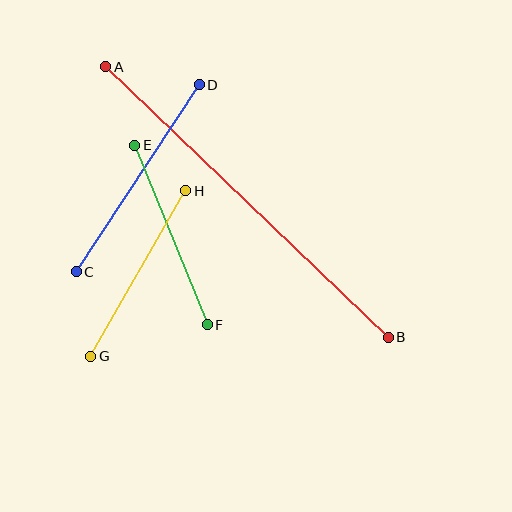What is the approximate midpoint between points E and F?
The midpoint is at approximately (171, 235) pixels.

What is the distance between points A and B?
The distance is approximately 391 pixels.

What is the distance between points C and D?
The distance is approximately 223 pixels.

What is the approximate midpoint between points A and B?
The midpoint is at approximately (247, 202) pixels.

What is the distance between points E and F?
The distance is approximately 194 pixels.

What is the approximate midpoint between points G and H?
The midpoint is at approximately (138, 273) pixels.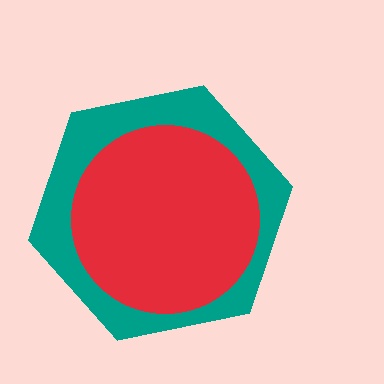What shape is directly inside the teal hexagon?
The red circle.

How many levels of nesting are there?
2.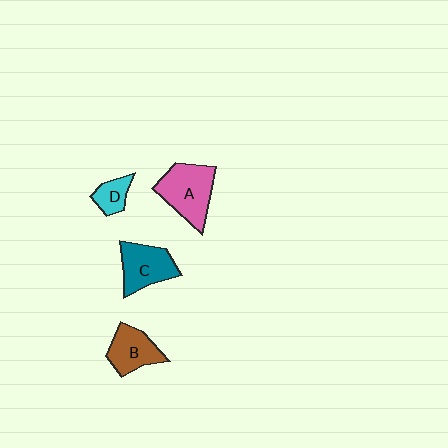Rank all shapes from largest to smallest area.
From largest to smallest: A (pink), C (teal), B (brown), D (cyan).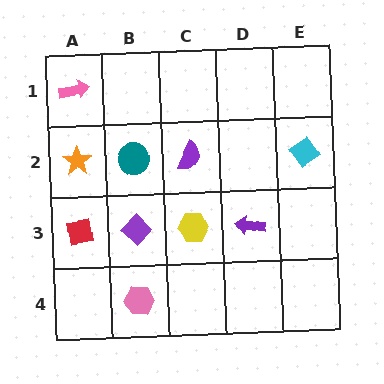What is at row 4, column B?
A pink hexagon.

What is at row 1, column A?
A pink arrow.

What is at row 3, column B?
A purple diamond.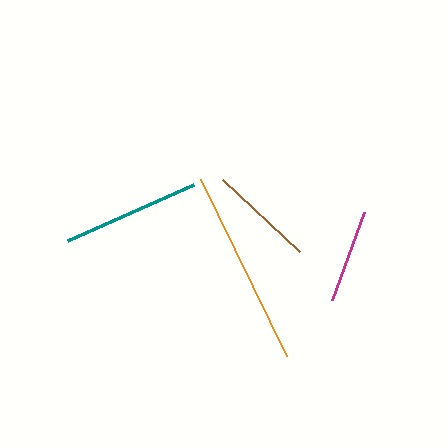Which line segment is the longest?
The orange line is the longest at approximately 197 pixels.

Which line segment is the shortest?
The magenta line is the shortest at approximately 93 pixels.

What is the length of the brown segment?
The brown segment is approximately 105 pixels long.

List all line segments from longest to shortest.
From longest to shortest: orange, teal, brown, magenta.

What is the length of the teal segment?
The teal segment is approximately 138 pixels long.